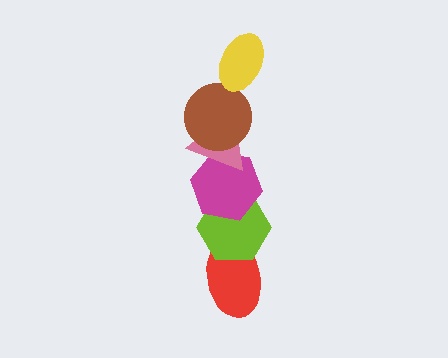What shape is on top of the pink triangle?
The brown circle is on top of the pink triangle.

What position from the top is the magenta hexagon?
The magenta hexagon is 4th from the top.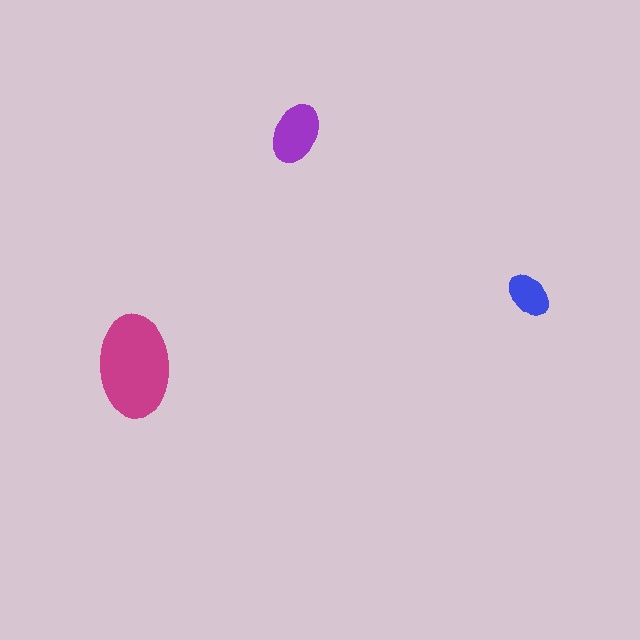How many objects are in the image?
There are 3 objects in the image.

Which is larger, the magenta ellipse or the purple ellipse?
The magenta one.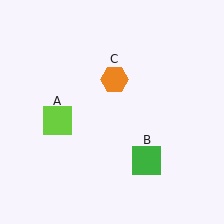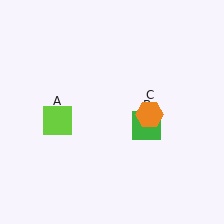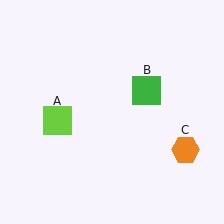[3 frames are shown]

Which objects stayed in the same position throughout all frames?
Lime square (object A) remained stationary.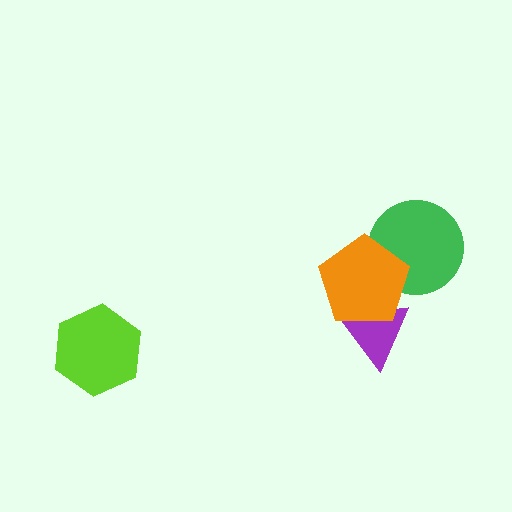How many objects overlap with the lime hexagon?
0 objects overlap with the lime hexagon.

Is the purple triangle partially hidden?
Yes, it is partially covered by another shape.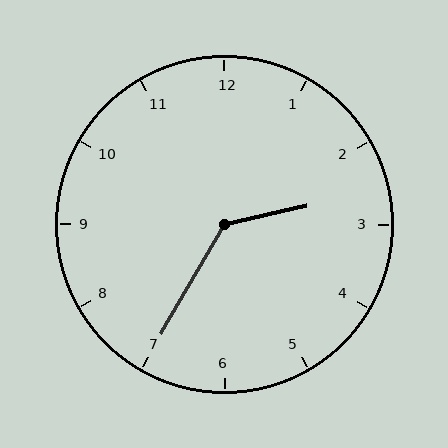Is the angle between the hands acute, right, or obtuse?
It is obtuse.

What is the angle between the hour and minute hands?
Approximately 132 degrees.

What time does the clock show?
2:35.